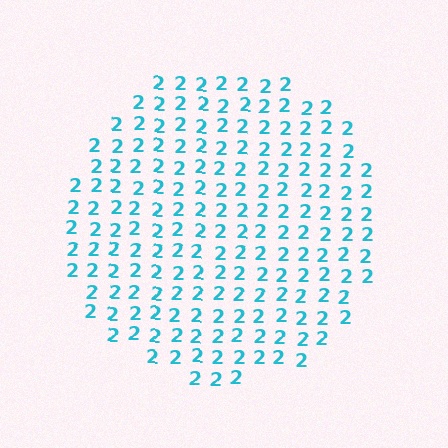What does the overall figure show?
The overall figure shows a circle.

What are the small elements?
The small elements are digit 2's.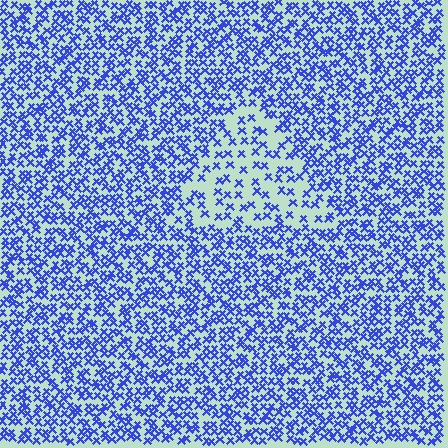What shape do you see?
I see a triangle.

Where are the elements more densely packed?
The elements are more densely packed outside the triangle boundary.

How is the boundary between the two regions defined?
The boundary is defined by a change in element density (approximately 2.2x ratio). All elements are the same color, size, and shape.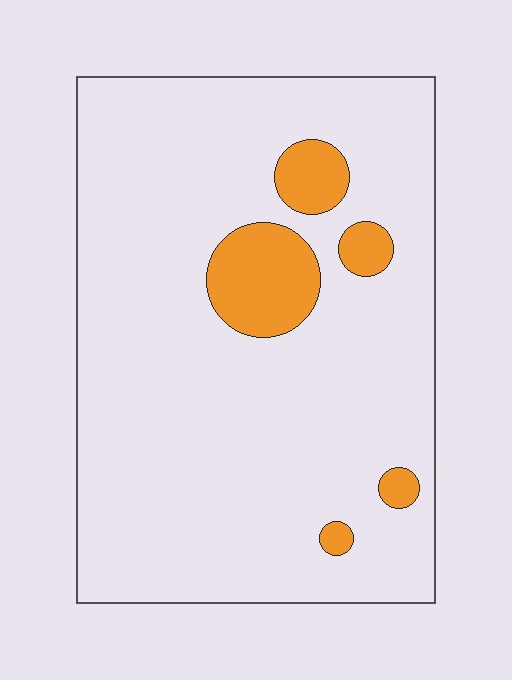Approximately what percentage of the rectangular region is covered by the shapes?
Approximately 10%.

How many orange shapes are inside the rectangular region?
5.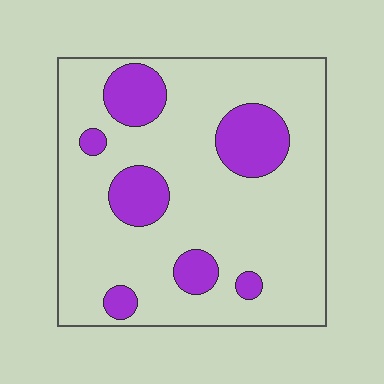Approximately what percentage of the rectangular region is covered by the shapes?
Approximately 20%.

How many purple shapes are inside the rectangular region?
7.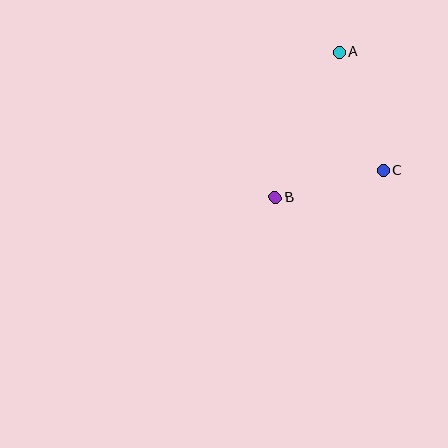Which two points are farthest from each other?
Points A and B are farthest from each other.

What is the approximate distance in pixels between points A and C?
The distance between A and C is approximately 126 pixels.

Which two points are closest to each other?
Points B and C are closest to each other.